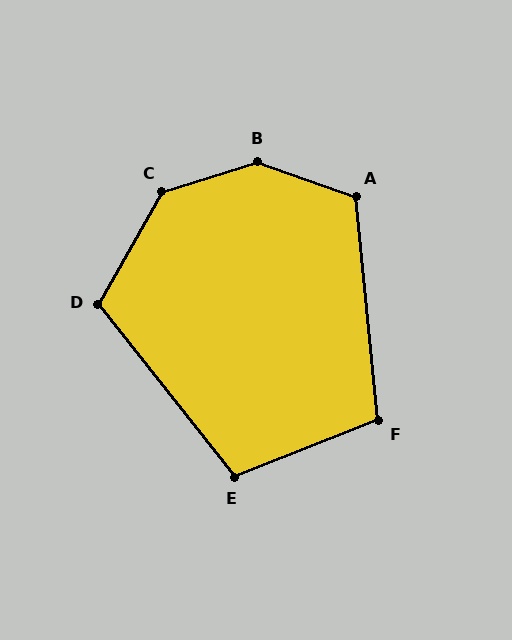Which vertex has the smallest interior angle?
F, at approximately 106 degrees.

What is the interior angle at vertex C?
Approximately 138 degrees (obtuse).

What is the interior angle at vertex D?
Approximately 112 degrees (obtuse).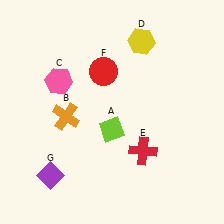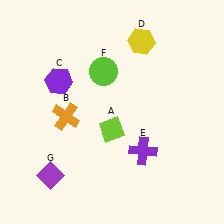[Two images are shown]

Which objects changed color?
C changed from pink to purple. E changed from red to purple. F changed from red to lime.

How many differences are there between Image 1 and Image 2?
There are 3 differences between the two images.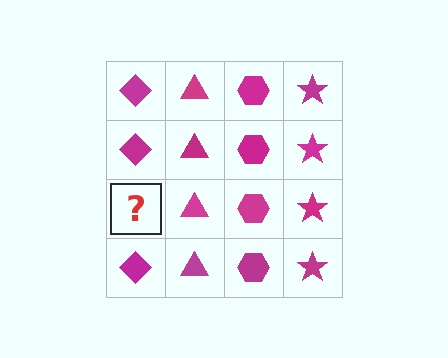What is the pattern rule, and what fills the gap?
The rule is that each column has a consistent shape. The gap should be filled with a magenta diamond.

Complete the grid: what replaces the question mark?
The question mark should be replaced with a magenta diamond.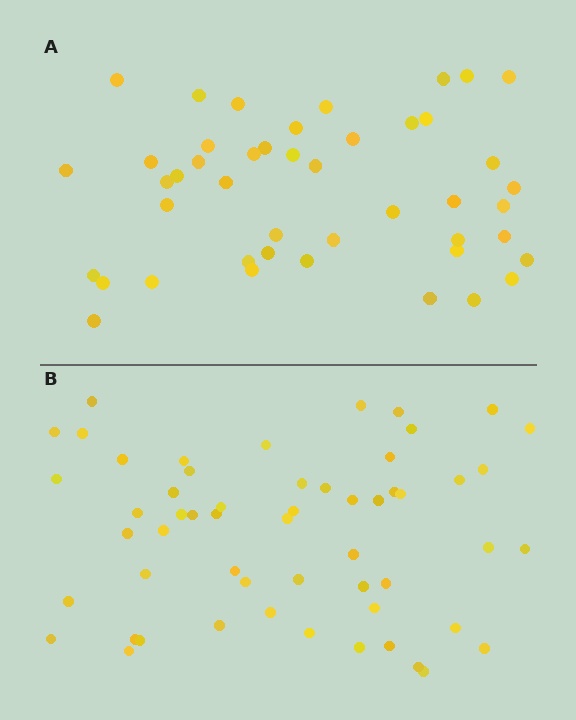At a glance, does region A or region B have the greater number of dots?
Region B (the bottom region) has more dots.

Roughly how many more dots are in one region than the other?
Region B has roughly 12 or so more dots than region A.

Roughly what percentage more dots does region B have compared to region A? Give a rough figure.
About 25% more.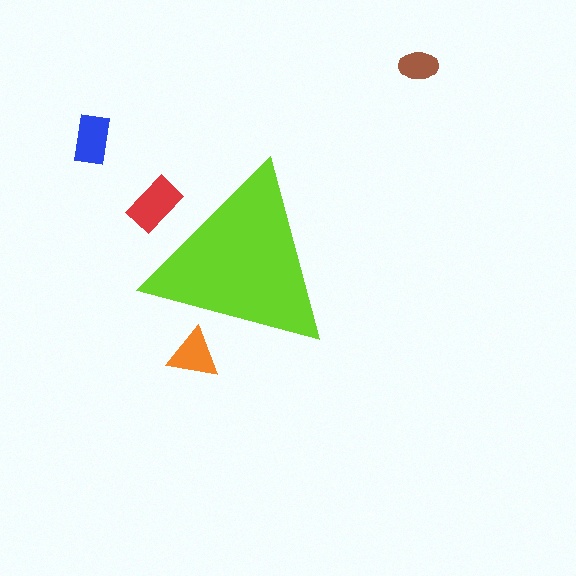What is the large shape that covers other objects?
A lime triangle.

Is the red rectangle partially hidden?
Yes, the red rectangle is partially hidden behind the lime triangle.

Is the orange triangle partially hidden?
Yes, the orange triangle is partially hidden behind the lime triangle.